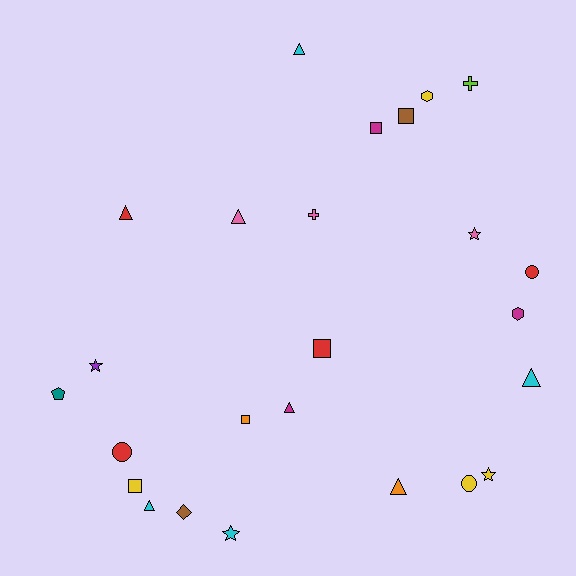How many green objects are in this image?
There are no green objects.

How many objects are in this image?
There are 25 objects.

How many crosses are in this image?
There are 2 crosses.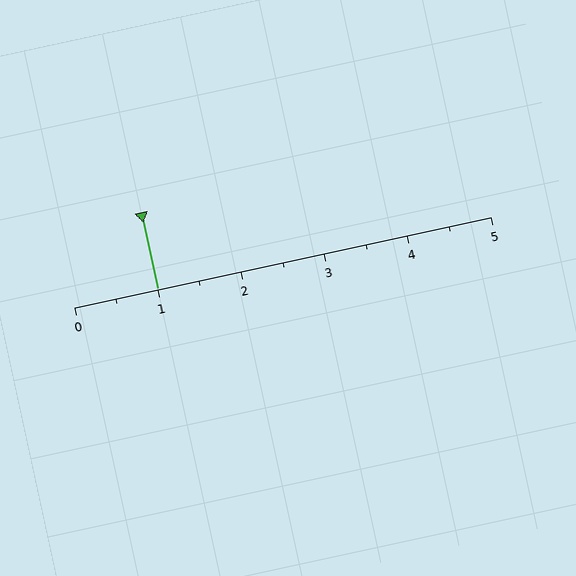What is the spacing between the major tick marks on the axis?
The major ticks are spaced 1 apart.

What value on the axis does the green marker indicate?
The marker indicates approximately 1.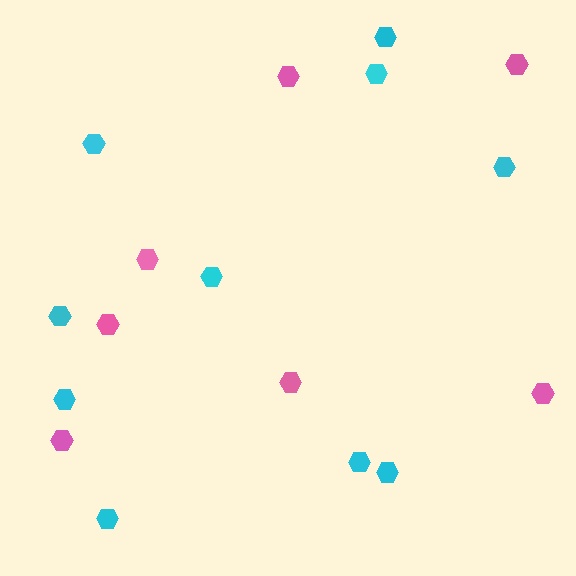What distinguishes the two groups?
There are 2 groups: one group of cyan hexagons (10) and one group of pink hexagons (7).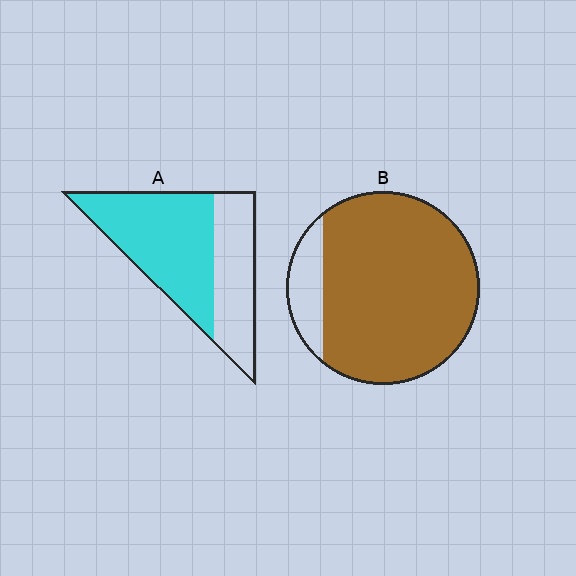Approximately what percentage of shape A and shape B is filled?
A is approximately 60% and B is approximately 85%.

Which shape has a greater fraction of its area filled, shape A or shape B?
Shape B.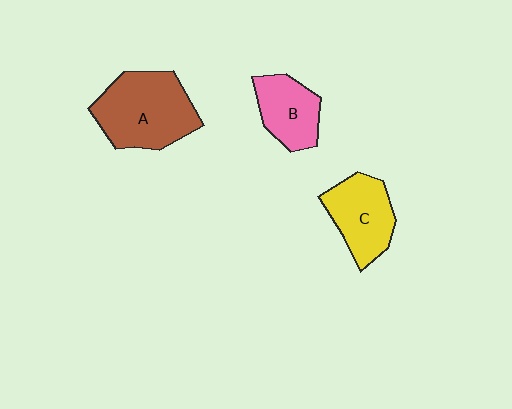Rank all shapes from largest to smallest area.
From largest to smallest: A (brown), C (yellow), B (pink).